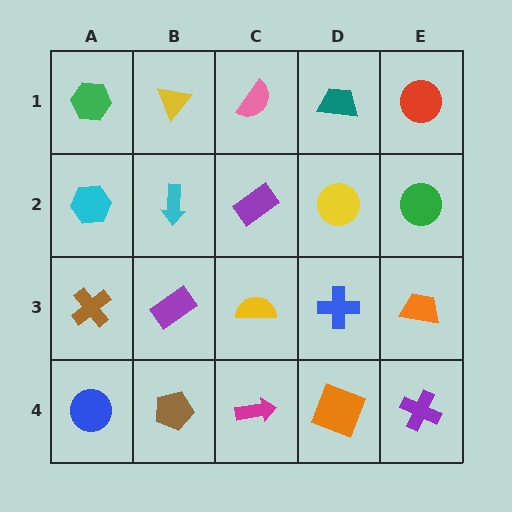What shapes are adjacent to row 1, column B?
A cyan arrow (row 2, column B), a green hexagon (row 1, column A), a pink semicircle (row 1, column C).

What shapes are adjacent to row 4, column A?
A brown cross (row 3, column A), a brown pentagon (row 4, column B).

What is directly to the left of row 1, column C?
A yellow triangle.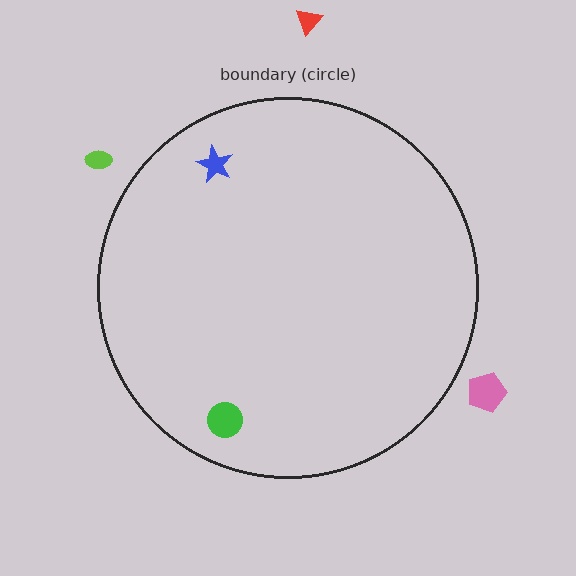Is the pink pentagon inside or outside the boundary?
Outside.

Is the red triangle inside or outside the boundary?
Outside.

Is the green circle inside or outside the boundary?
Inside.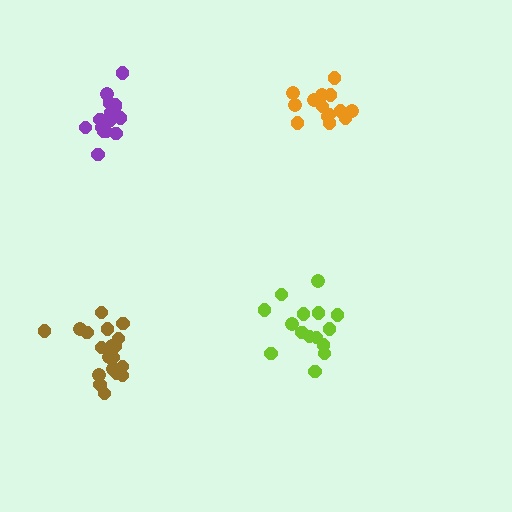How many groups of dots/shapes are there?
There are 4 groups.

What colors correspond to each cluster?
The clusters are colored: orange, purple, lime, brown.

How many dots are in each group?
Group 1: 15 dots, Group 2: 15 dots, Group 3: 15 dots, Group 4: 20 dots (65 total).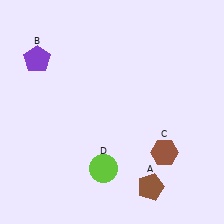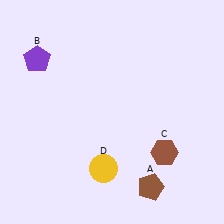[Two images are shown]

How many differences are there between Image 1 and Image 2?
There is 1 difference between the two images.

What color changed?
The circle (D) changed from lime in Image 1 to yellow in Image 2.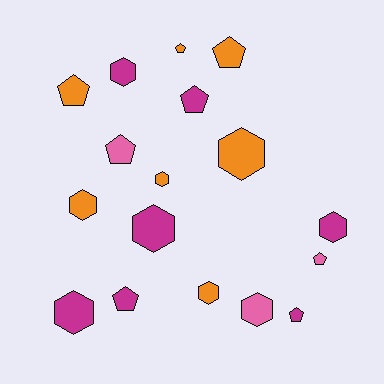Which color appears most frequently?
Magenta, with 7 objects.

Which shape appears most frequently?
Hexagon, with 9 objects.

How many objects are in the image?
There are 17 objects.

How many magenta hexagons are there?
There are 4 magenta hexagons.